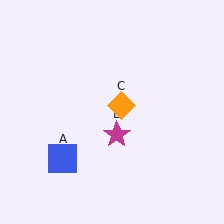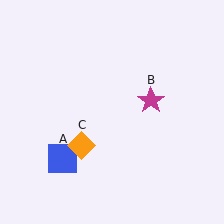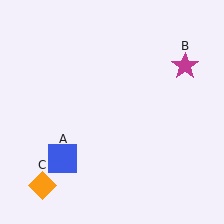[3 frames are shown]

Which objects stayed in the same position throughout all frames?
Blue square (object A) remained stationary.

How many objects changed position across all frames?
2 objects changed position: magenta star (object B), orange diamond (object C).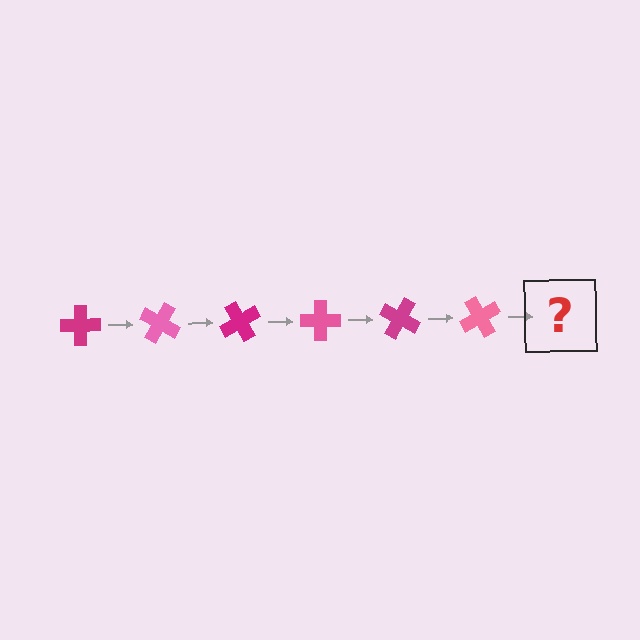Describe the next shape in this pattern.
It should be a magenta cross, rotated 180 degrees from the start.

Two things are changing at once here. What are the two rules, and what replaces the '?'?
The two rules are that it rotates 30 degrees each step and the color cycles through magenta and pink. The '?' should be a magenta cross, rotated 180 degrees from the start.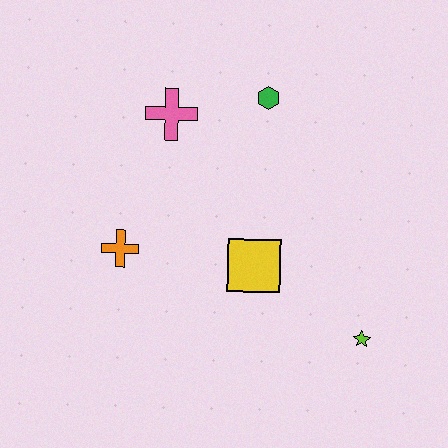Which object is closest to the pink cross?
The green hexagon is closest to the pink cross.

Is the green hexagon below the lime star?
No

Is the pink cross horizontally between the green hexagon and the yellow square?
No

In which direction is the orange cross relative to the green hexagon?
The orange cross is below the green hexagon.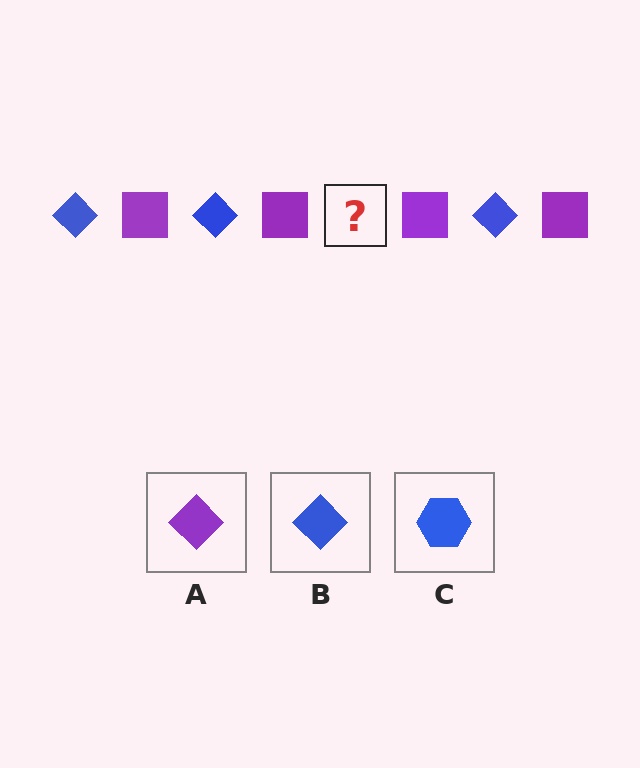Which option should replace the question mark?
Option B.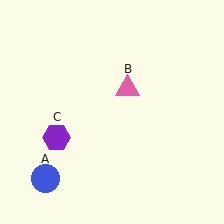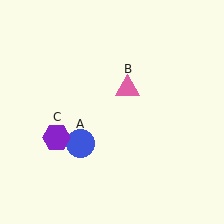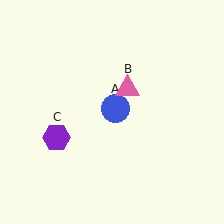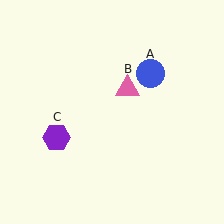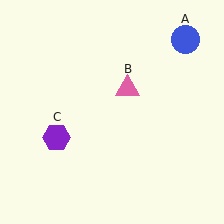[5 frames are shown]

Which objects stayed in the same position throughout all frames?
Pink triangle (object B) and purple hexagon (object C) remained stationary.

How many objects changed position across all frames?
1 object changed position: blue circle (object A).